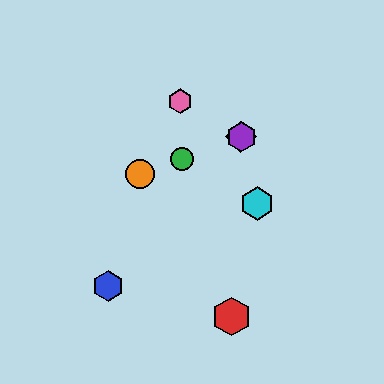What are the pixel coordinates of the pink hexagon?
The pink hexagon is at (180, 101).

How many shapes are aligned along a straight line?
4 shapes (the green circle, the yellow diamond, the purple hexagon, the orange circle) are aligned along a straight line.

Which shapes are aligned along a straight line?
The green circle, the yellow diamond, the purple hexagon, the orange circle are aligned along a straight line.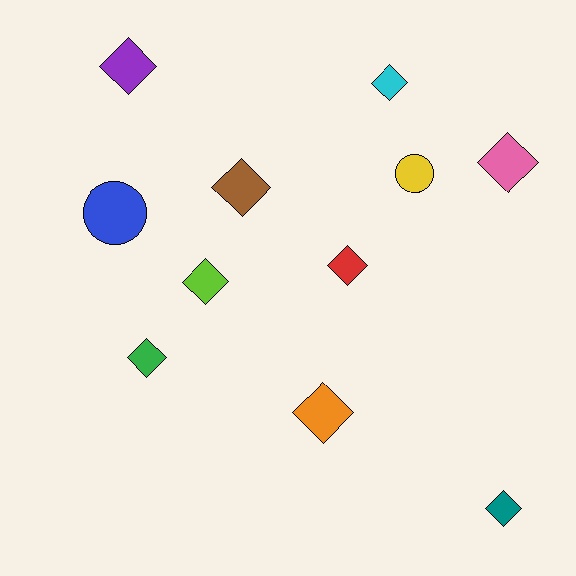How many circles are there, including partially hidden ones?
There are 2 circles.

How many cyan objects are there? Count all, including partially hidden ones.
There is 1 cyan object.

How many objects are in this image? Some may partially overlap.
There are 11 objects.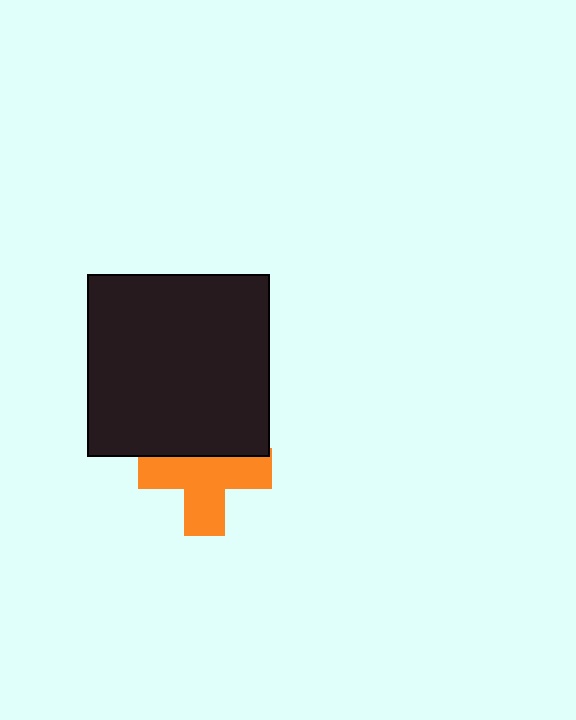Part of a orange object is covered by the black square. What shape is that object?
It is a cross.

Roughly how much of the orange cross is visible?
Most of it is visible (roughly 66%).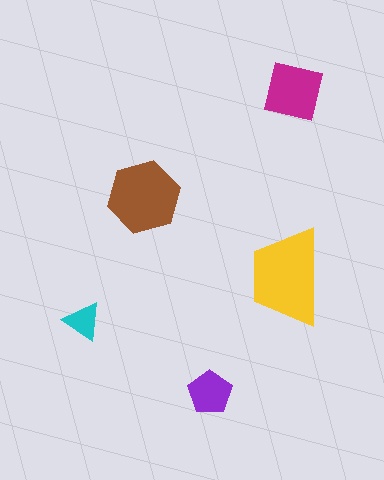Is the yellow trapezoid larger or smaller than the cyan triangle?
Larger.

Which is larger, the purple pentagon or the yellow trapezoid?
The yellow trapezoid.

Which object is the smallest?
The cyan triangle.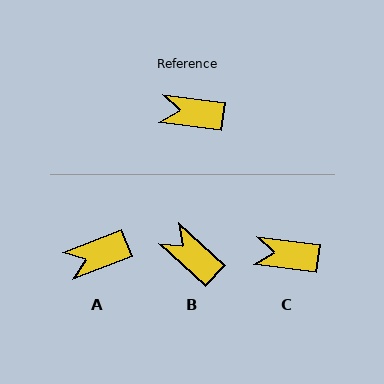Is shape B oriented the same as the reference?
No, it is off by about 35 degrees.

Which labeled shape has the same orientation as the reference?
C.